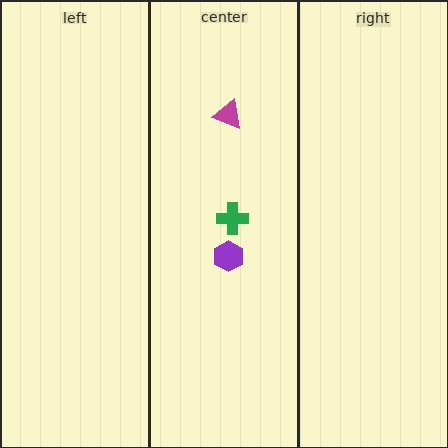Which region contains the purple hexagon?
The center region.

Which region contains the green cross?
The center region.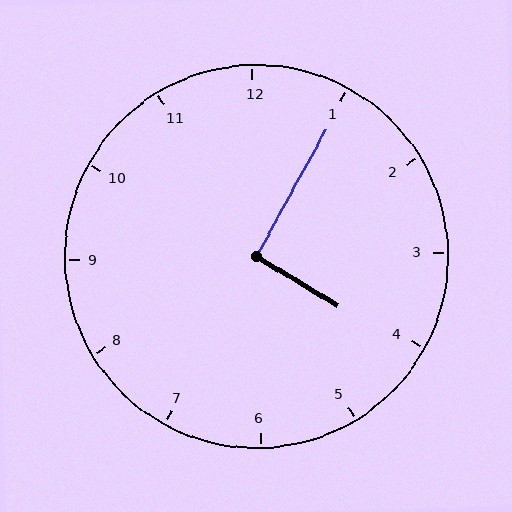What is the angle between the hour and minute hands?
Approximately 92 degrees.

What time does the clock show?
4:05.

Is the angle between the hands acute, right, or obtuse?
It is right.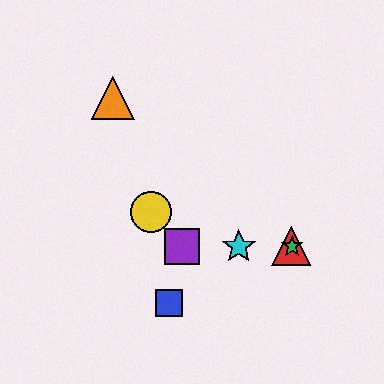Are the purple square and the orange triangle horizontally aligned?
No, the purple square is at y≈246 and the orange triangle is at y≈98.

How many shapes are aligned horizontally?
4 shapes (the red triangle, the green star, the purple square, the cyan star) are aligned horizontally.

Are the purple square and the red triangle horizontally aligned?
Yes, both are at y≈246.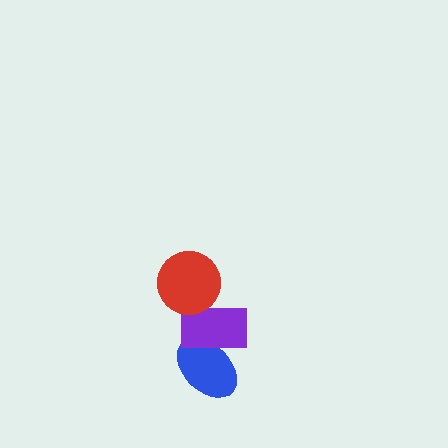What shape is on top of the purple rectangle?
The red circle is on top of the purple rectangle.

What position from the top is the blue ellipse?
The blue ellipse is 3rd from the top.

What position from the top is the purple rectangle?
The purple rectangle is 2nd from the top.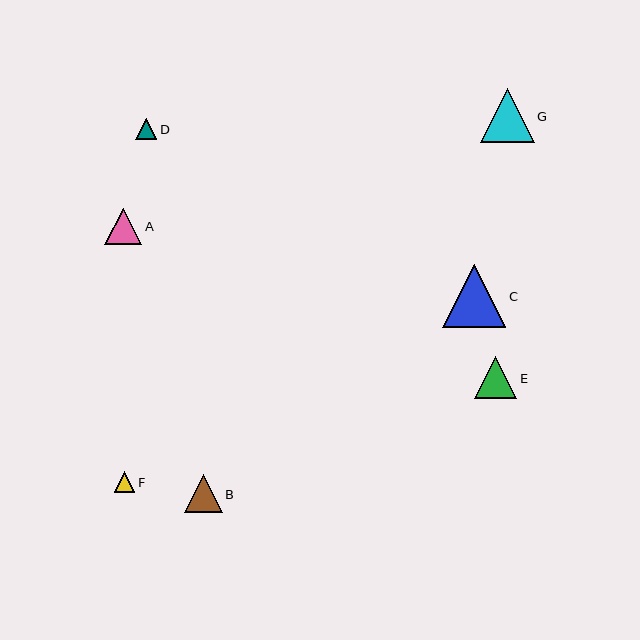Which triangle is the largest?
Triangle C is the largest with a size of approximately 63 pixels.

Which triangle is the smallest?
Triangle F is the smallest with a size of approximately 21 pixels.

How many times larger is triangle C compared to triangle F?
Triangle C is approximately 3.1 times the size of triangle F.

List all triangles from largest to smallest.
From largest to smallest: C, G, E, B, A, D, F.